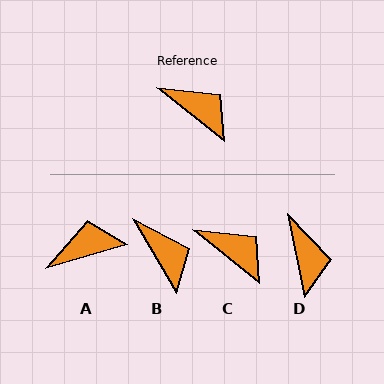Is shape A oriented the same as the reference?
No, it is off by about 55 degrees.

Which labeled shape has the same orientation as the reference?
C.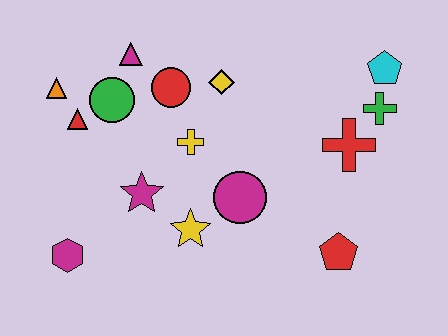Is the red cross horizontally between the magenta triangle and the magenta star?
No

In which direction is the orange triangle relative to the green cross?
The orange triangle is to the left of the green cross.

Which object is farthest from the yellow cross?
The cyan pentagon is farthest from the yellow cross.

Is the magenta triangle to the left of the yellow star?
Yes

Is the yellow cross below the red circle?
Yes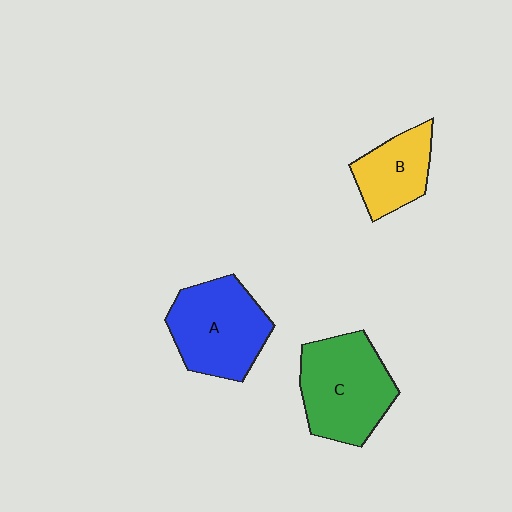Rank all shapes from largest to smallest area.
From largest to smallest: C (green), A (blue), B (yellow).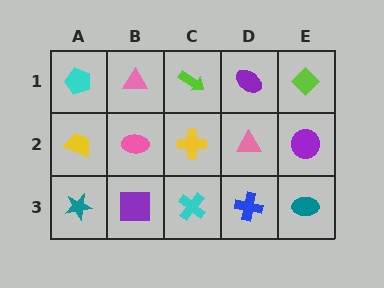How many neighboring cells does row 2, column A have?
3.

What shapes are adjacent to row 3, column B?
A pink ellipse (row 2, column B), a teal star (row 3, column A), a cyan cross (row 3, column C).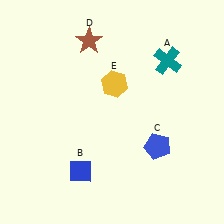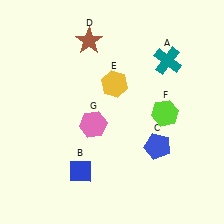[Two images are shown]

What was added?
A lime hexagon (F), a pink hexagon (G) were added in Image 2.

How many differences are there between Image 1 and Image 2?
There are 2 differences between the two images.